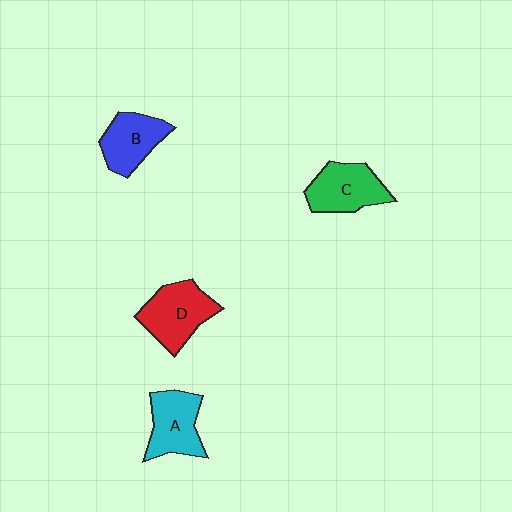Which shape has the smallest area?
Shape B (blue).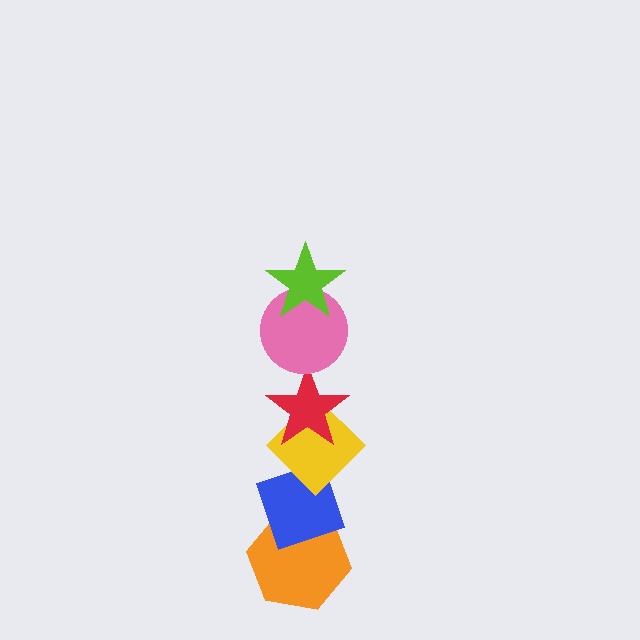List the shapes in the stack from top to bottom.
From top to bottom: the lime star, the pink circle, the red star, the yellow diamond, the blue diamond, the orange hexagon.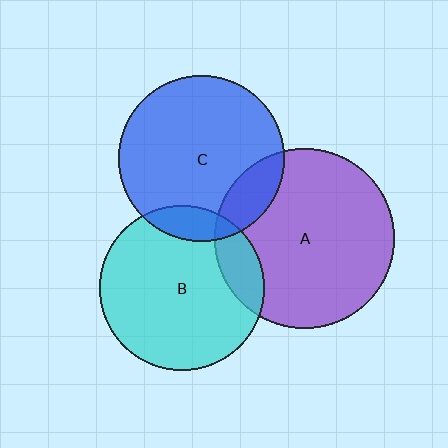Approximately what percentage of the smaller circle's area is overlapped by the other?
Approximately 15%.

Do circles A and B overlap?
Yes.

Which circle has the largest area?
Circle A (purple).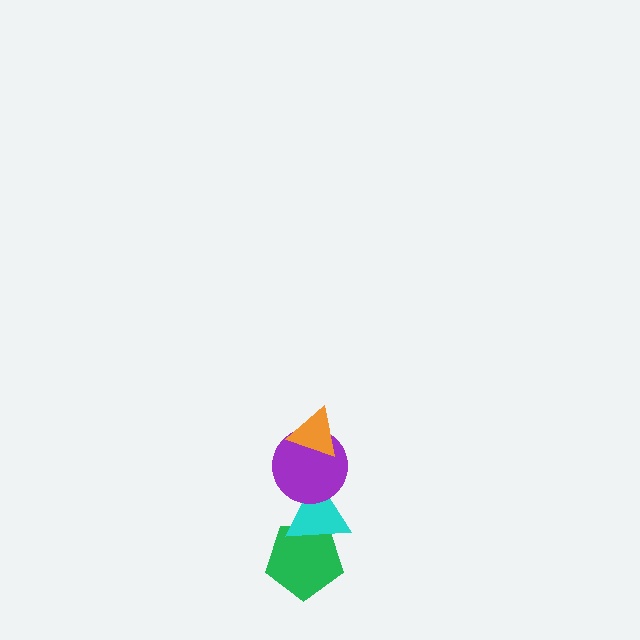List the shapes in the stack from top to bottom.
From top to bottom: the orange triangle, the purple circle, the cyan triangle, the green pentagon.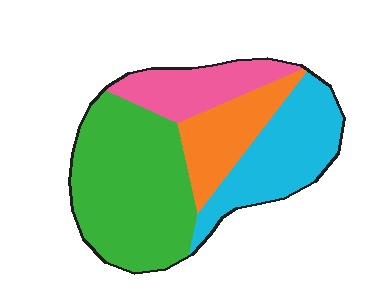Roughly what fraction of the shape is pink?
Pink takes up less than a quarter of the shape.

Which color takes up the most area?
Green, at roughly 45%.